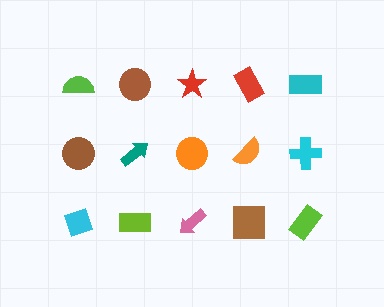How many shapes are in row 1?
5 shapes.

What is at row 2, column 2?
A teal arrow.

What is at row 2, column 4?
An orange semicircle.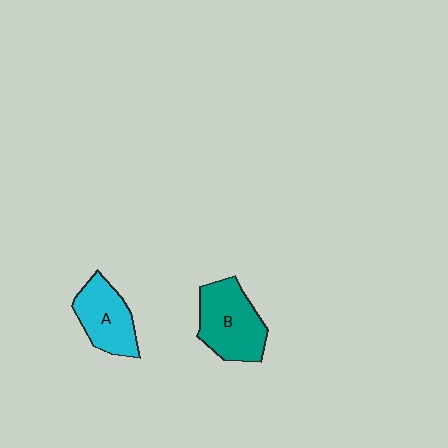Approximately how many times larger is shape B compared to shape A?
Approximately 1.2 times.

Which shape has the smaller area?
Shape A (cyan).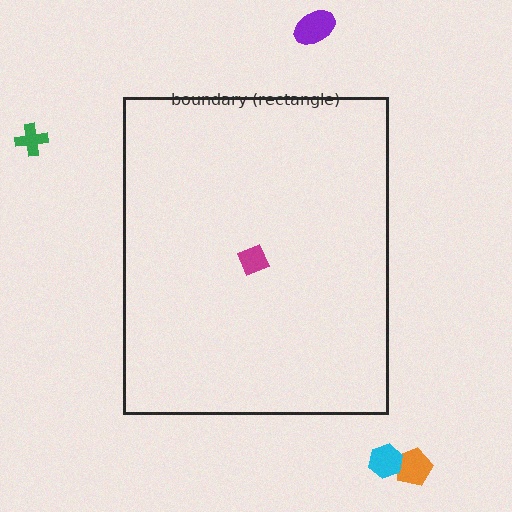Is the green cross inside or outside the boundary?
Outside.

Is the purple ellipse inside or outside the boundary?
Outside.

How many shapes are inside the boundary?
1 inside, 4 outside.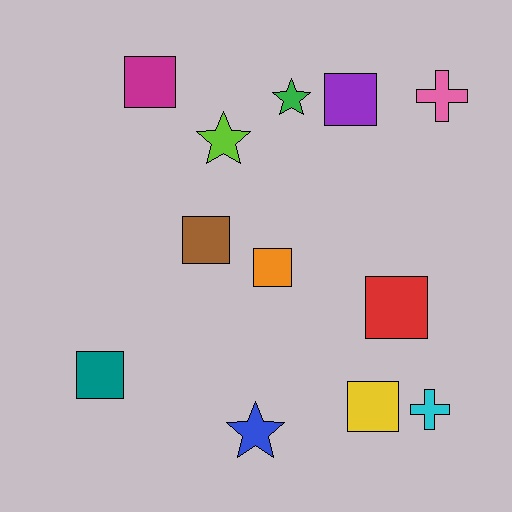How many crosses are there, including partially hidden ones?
There are 2 crosses.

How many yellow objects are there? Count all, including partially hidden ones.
There is 1 yellow object.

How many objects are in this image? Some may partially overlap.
There are 12 objects.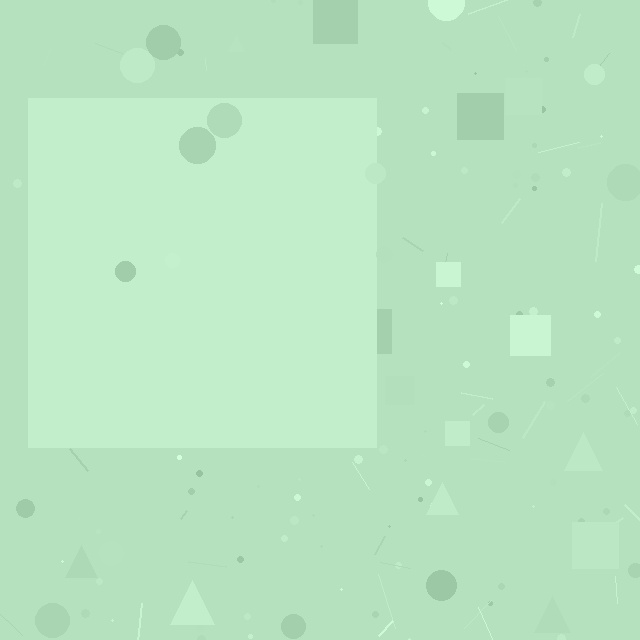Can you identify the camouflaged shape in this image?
The camouflaged shape is a square.